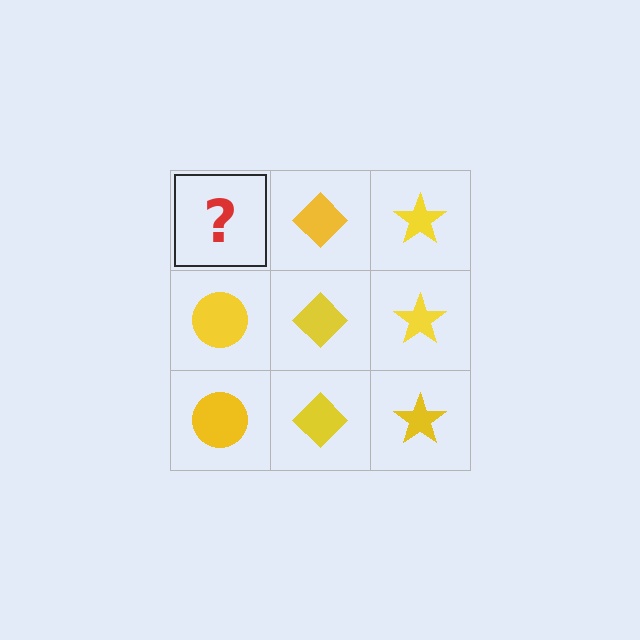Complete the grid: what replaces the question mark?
The question mark should be replaced with a yellow circle.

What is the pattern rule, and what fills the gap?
The rule is that each column has a consistent shape. The gap should be filled with a yellow circle.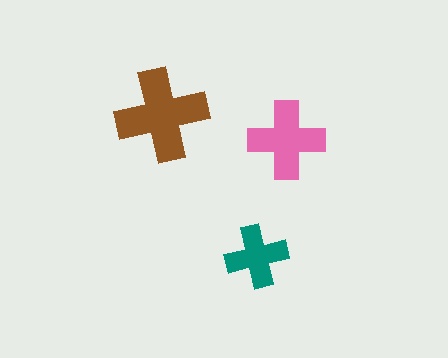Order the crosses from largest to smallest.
the brown one, the pink one, the teal one.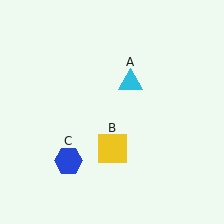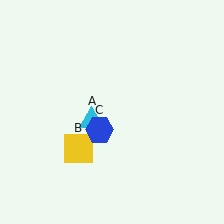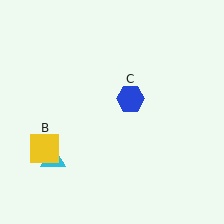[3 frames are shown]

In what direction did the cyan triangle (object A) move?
The cyan triangle (object A) moved down and to the left.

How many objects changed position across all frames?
3 objects changed position: cyan triangle (object A), yellow square (object B), blue hexagon (object C).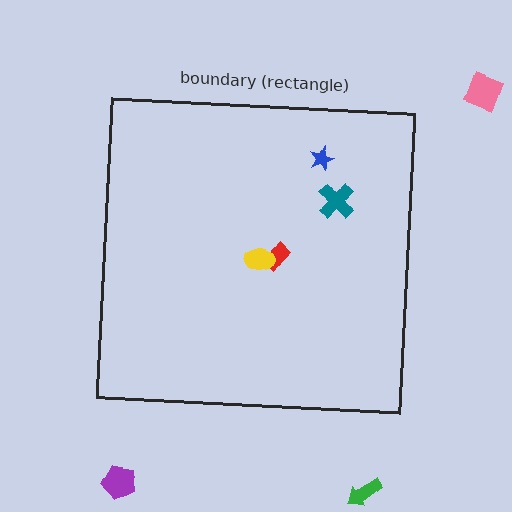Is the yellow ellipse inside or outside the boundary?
Inside.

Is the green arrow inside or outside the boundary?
Outside.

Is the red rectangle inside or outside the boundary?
Inside.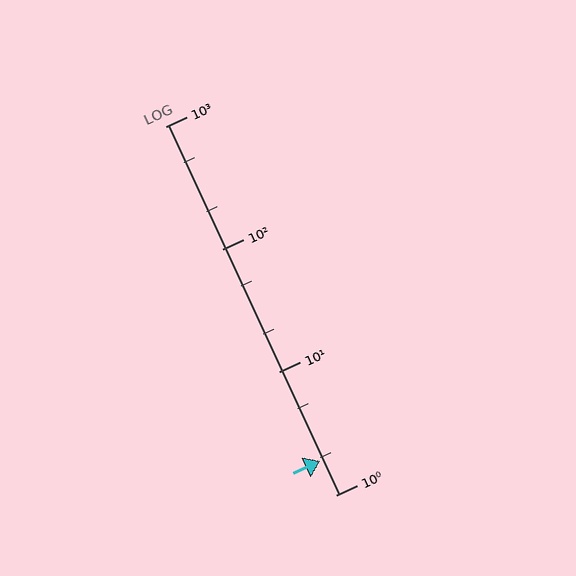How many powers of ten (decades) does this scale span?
The scale spans 3 decades, from 1 to 1000.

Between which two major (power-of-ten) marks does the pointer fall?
The pointer is between 1 and 10.